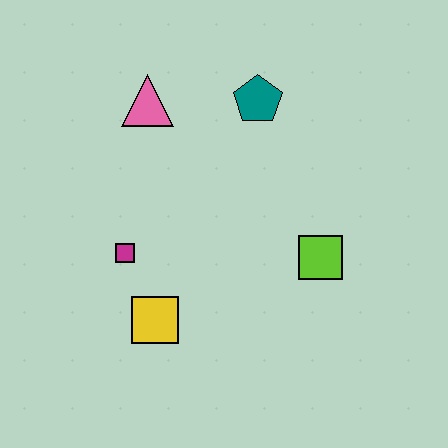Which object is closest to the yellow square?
The magenta square is closest to the yellow square.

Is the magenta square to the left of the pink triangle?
Yes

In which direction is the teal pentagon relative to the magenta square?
The teal pentagon is above the magenta square.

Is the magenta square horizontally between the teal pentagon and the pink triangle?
No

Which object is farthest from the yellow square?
The teal pentagon is farthest from the yellow square.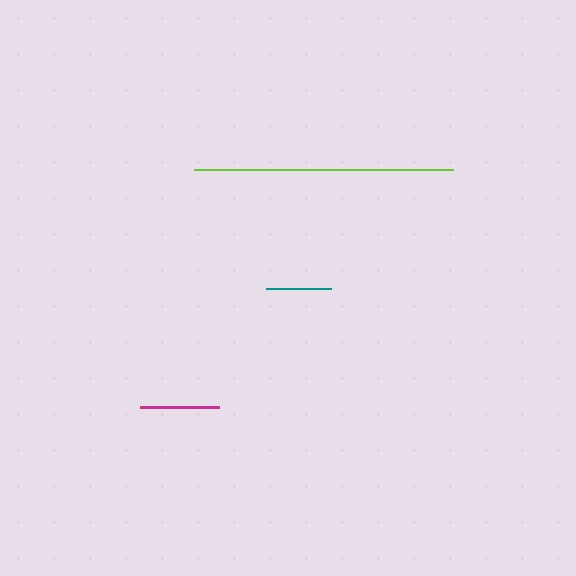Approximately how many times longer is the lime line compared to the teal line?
The lime line is approximately 4.0 times the length of the teal line.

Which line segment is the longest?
The lime line is the longest at approximately 259 pixels.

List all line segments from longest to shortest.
From longest to shortest: lime, magenta, teal.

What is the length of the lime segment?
The lime segment is approximately 259 pixels long.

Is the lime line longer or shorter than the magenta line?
The lime line is longer than the magenta line.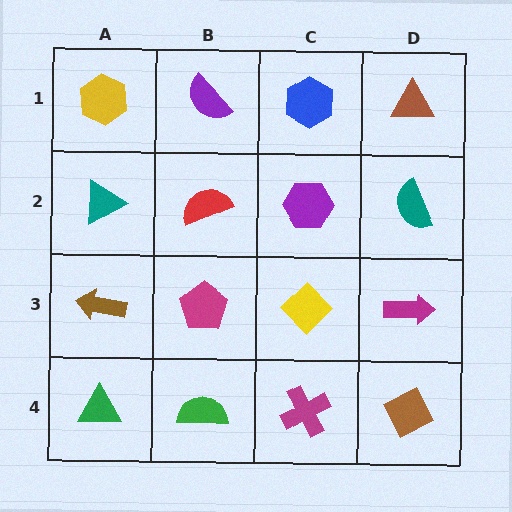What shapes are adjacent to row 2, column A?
A yellow hexagon (row 1, column A), a brown arrow (row 3, column A), a red semicircle (row 2, column B).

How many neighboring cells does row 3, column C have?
4.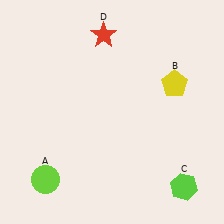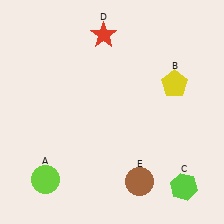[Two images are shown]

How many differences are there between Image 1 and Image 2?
There is 1 difference between the two images.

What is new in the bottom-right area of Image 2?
A brown circle (E) was added in the bottom-right area of Image 2.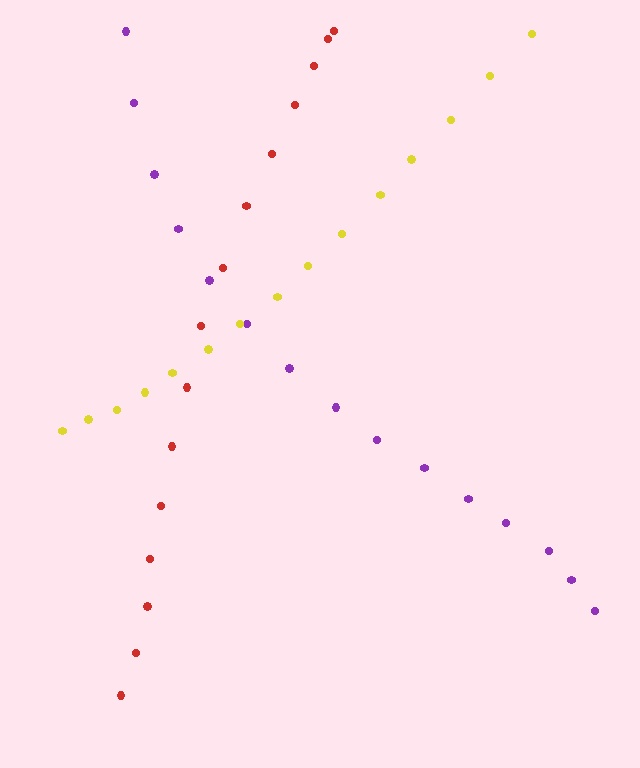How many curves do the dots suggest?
There are 3 distinct paths.